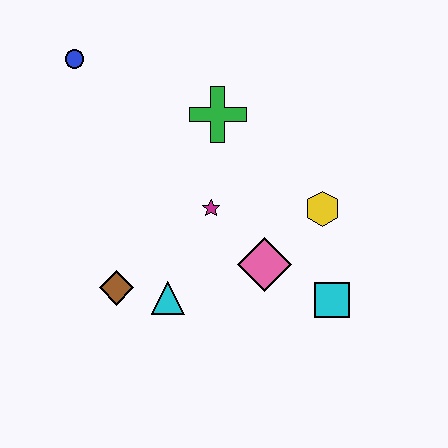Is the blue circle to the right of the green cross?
No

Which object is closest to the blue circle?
The green cross is closest to the blue circle.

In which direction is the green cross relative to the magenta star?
The green cross is above the magenta star.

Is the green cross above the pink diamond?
Yes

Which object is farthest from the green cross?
The cyan square is farthest from the green cross.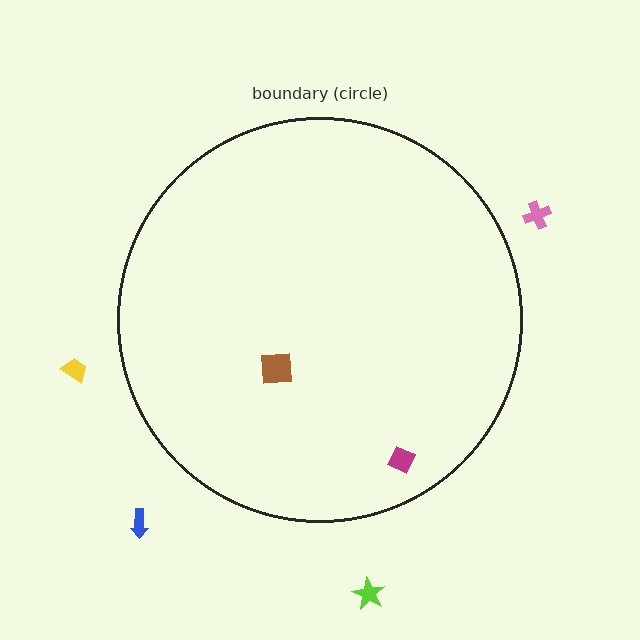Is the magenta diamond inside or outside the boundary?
Inside.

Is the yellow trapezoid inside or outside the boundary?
Outside.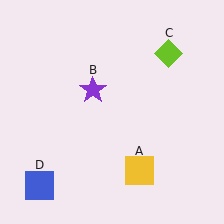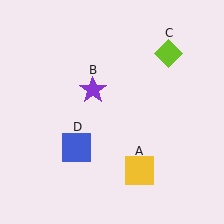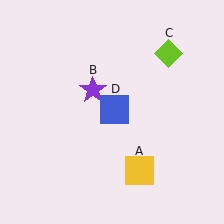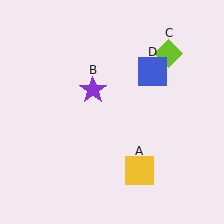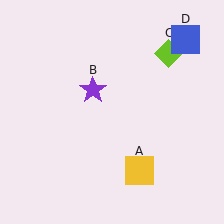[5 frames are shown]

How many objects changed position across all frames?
1 object changed position: blue square (object D).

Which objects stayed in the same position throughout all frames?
Yellow square (object A) and purple star (object B) and lime diamond (object C) remained stationary.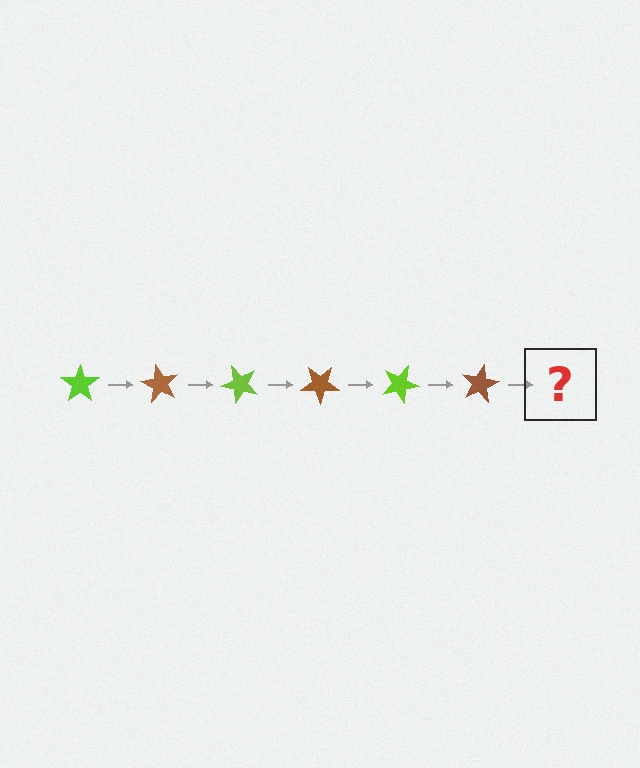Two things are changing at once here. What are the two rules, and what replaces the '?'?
The two rules are that it rotates 60 degrees each step and the color cycles through lime and brown. The '?' should be a lime star, rotated 360 degrees from the start.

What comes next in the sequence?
The next element should be a lime star, rotated 360 degrees from the start.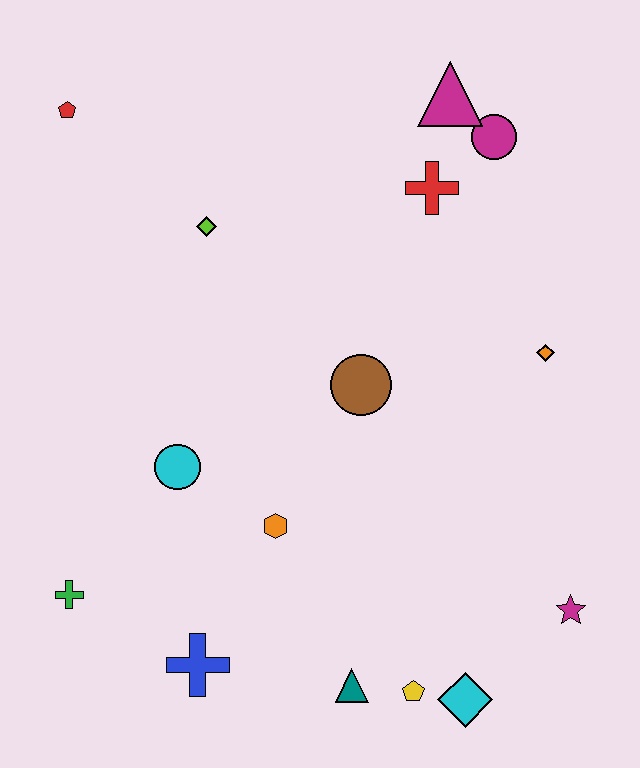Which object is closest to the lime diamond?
The red pentagon is closest to the lime diamond.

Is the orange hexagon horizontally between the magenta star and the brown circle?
No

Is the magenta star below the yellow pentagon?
No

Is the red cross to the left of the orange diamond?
Yes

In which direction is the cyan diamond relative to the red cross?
The cyan diamond is below the red cross.